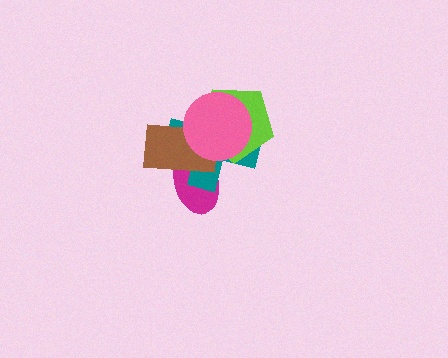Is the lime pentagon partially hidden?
Yes, it is partially covered by another shape.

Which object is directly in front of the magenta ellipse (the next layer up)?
The teal cross is directly in front of the magenta ellipse.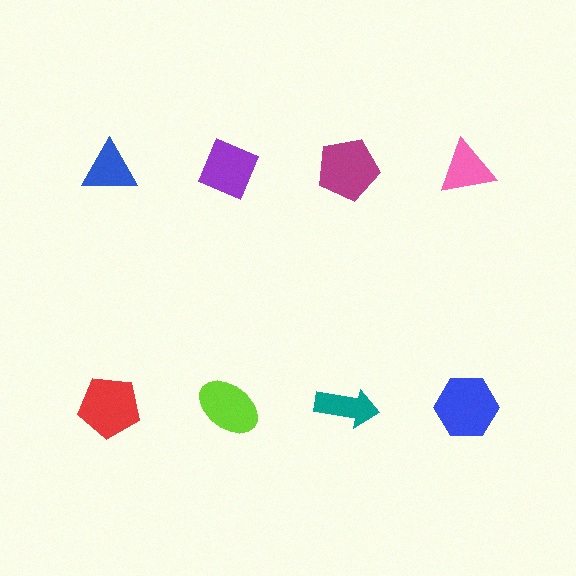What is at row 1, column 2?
A purple diamond.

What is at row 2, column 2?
A lime ellipse.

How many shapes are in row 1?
4 shapes.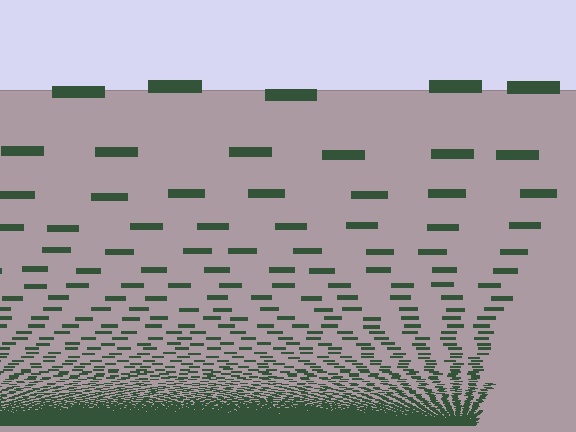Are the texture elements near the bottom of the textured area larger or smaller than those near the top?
Smaller. The gradient is inverted — elements near the bottom are smaller and denser.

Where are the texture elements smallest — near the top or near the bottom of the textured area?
Near the bottom.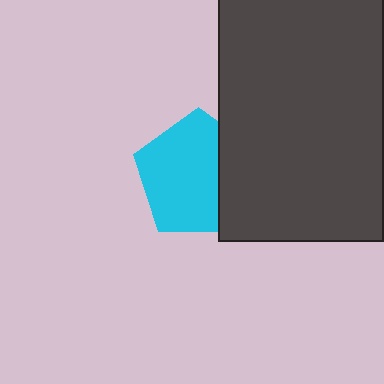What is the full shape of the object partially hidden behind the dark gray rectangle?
The partially hidden object is a cyan pentagon.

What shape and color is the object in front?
The object in front is a dark gray rectangle.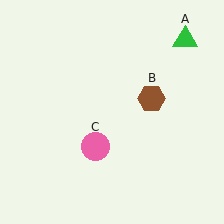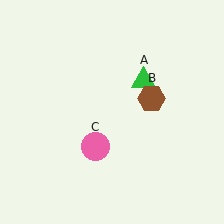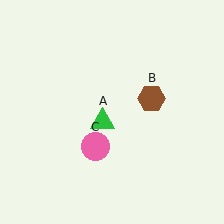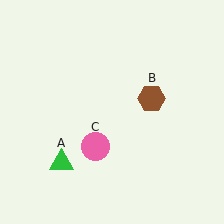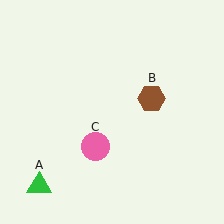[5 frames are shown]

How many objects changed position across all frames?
1 object changed position: green triangle (object A).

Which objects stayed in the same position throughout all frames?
Brown hexagon (object B) and pink circle (object C) remained stationary.